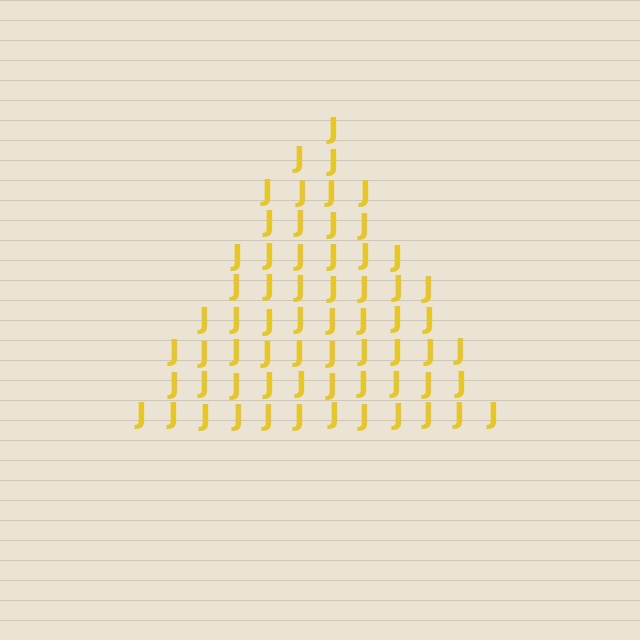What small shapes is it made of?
It is made of small letter J's.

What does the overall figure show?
The overall figure shows a triangle.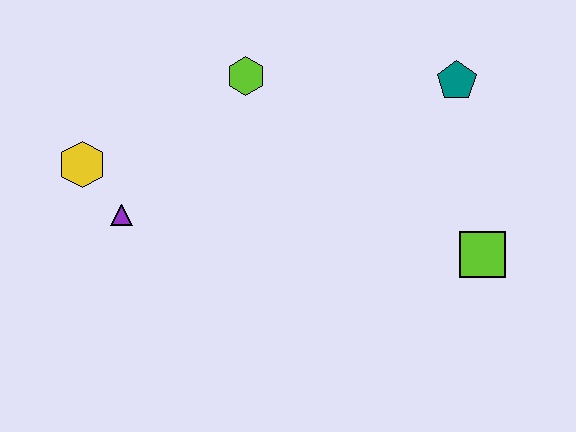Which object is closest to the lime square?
The teal pentagon is closest to the lime square.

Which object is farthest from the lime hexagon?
The lime square is farthest from the lime hexagon.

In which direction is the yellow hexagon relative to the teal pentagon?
The yellow hexagon is to the left of the teal pentagon.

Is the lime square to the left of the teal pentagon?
No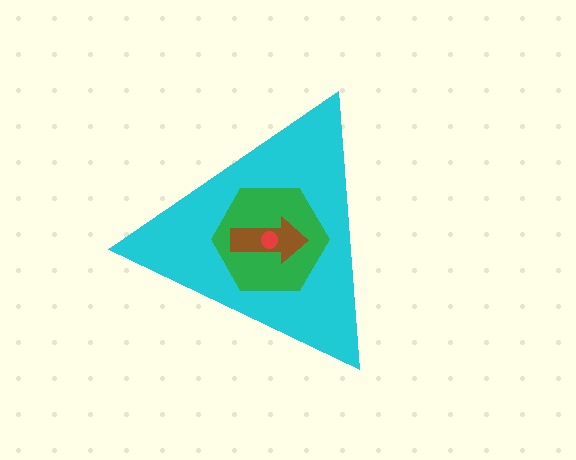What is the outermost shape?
The cyan triangle.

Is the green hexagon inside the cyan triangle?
Yes.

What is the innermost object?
The red circle.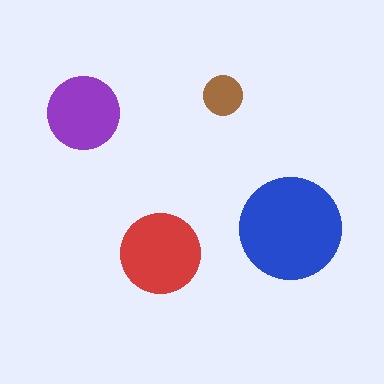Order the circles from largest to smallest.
the blue one, the red one, the purple one, the brown one.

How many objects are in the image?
There are 4 objects in the image.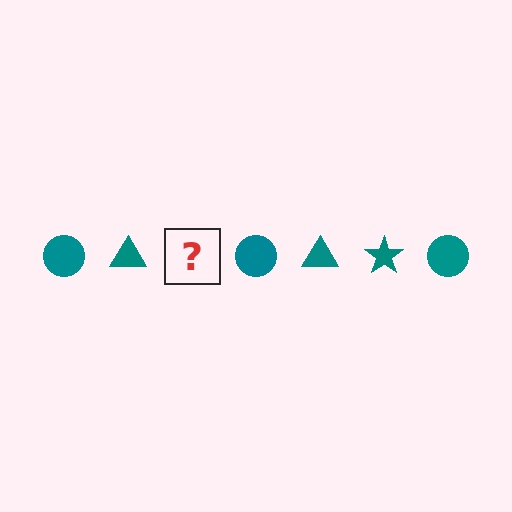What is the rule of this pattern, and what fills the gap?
The rule is that the pattern cycles through circle, triangle, star shapes in teal. The gap should be filled with a teal star.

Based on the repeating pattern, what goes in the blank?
The blank should be a teal star.